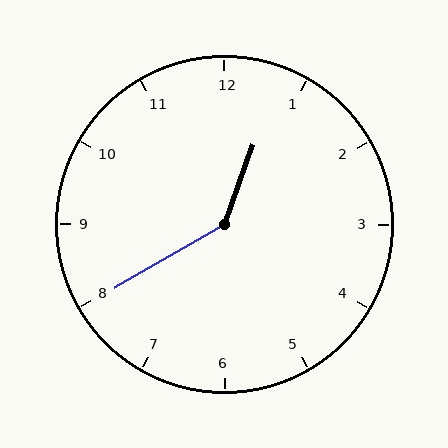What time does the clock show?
12:40.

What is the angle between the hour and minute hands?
Approximately 140 degrees.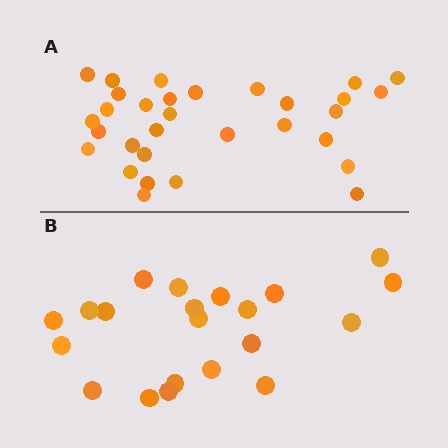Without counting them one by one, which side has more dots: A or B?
Region A (the top region) has more dots.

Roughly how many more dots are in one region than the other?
Region A has roughly 10 or so more dots than region B.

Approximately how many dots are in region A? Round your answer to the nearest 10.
About 30 dots. (The exact count is 31, which rounds to 30.)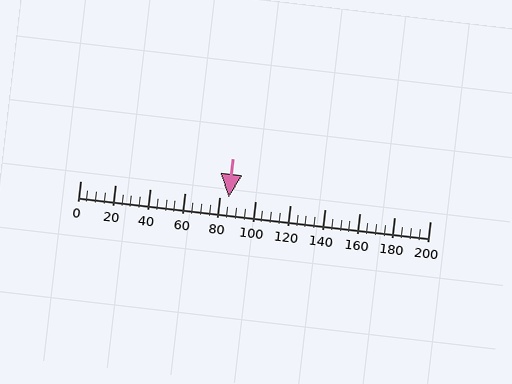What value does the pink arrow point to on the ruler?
The pink arrow points to approximately 85.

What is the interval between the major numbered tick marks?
The major tick marks are spaced 20 units apart.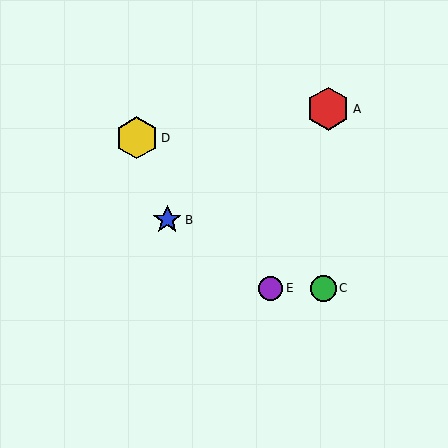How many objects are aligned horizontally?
2 objects (C, E) are aligned horizontally.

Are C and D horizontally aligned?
No, C is at y≈288 and D is at y≈138.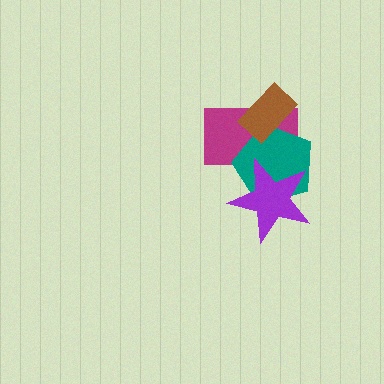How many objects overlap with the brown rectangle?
2 objects overlap with the brown rectangle.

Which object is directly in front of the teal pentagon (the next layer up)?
The purple star is directly in front of the teal pentagon.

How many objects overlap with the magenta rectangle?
3 objects overlap with the magenta rectangle.